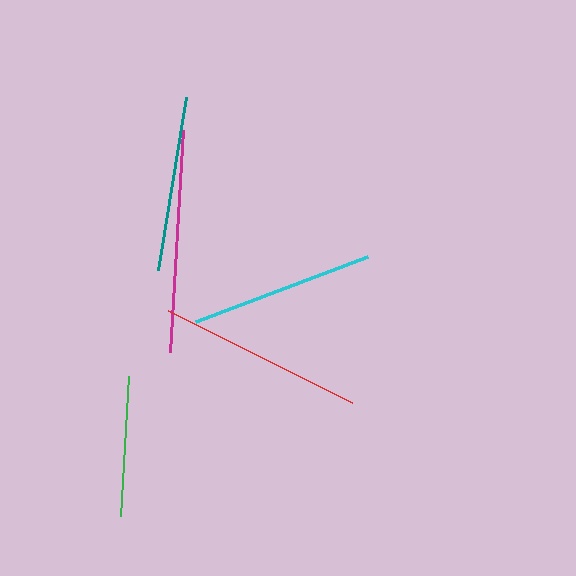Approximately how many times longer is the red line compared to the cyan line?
The red line is approximately 1.1 times the length of the cyan line.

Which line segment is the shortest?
The green line is the shortest at approximately 141 pixels.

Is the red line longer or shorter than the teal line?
The red line is longer than the teal line.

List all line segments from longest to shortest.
From longest to shortest: magenta, red, cyan, teal, green.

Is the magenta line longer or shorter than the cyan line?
The magenta line is longer than the cyan line.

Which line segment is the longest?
The magenta line is the longest at approximately 223 pixels.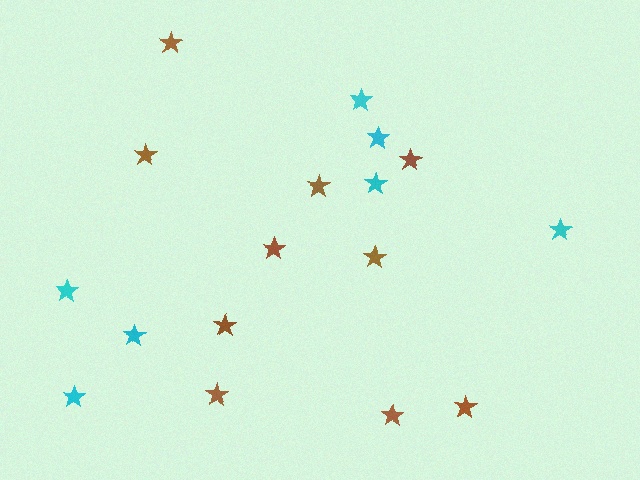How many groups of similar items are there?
There are 2 groups: one group of brown stars (10) and one group of cyan stars (7).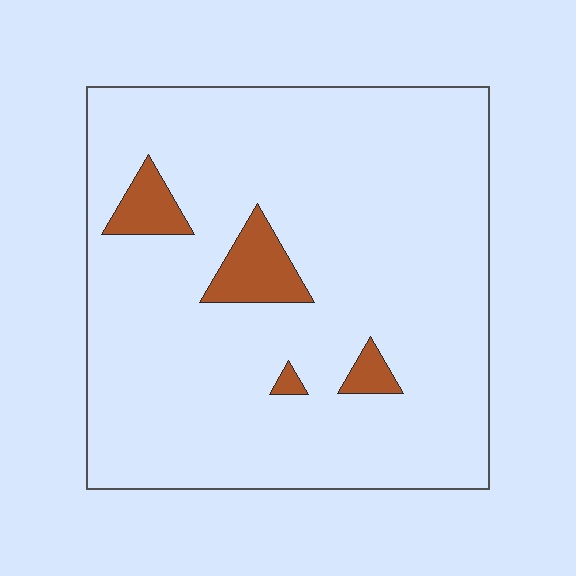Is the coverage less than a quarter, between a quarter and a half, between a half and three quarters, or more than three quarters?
Less than a quarter.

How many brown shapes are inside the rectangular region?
4.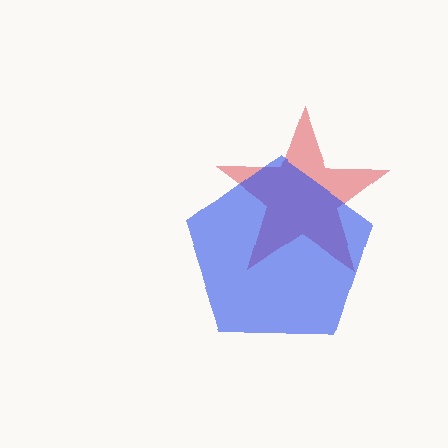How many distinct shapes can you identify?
There are 2 distinct shapes: a red star, a blue pentagon.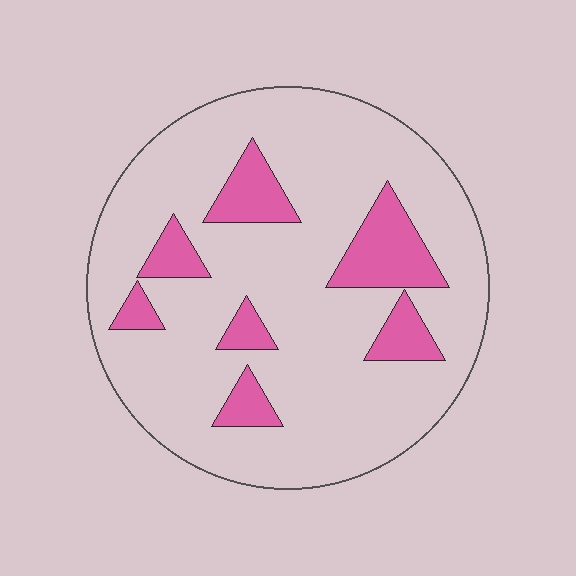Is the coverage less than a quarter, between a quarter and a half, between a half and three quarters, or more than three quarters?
Less than a quarter.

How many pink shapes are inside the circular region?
7.